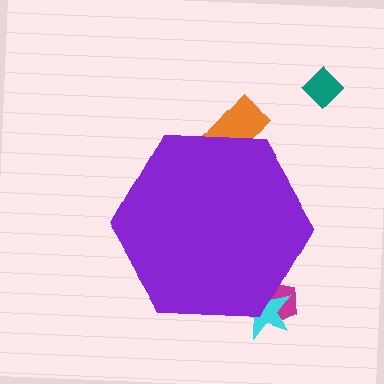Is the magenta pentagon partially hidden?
Yes, the magenta pentagon is partially hidden behind the purple hexagon.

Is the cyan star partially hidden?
Yes, the cyan star is partially hidden behind the purple hexagon.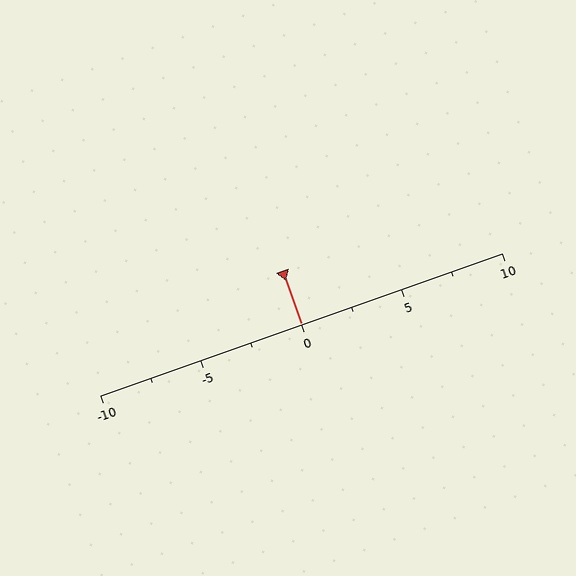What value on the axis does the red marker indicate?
The marker indicates approximately 0.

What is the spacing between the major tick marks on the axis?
The major ticks are spaced 5 apart.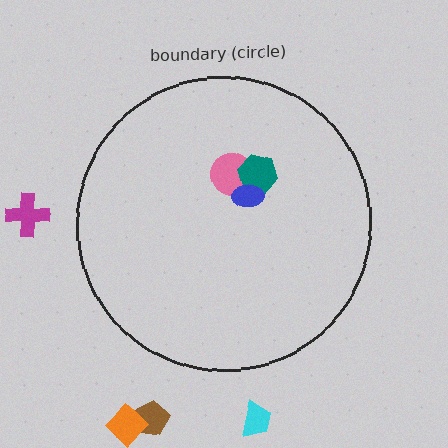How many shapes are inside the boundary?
3 inside, 4 outside.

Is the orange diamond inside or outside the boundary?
Outside.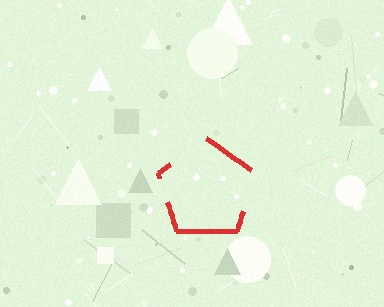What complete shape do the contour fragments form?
The contour fragments form a pentagon.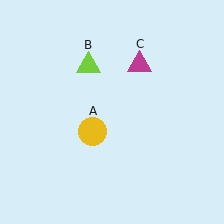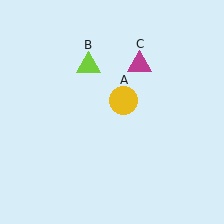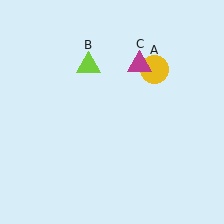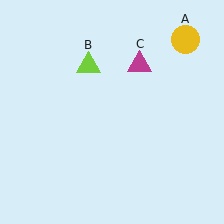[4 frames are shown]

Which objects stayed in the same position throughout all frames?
Lime triangle (object B) and magenta triangle (object C) remained stationary.